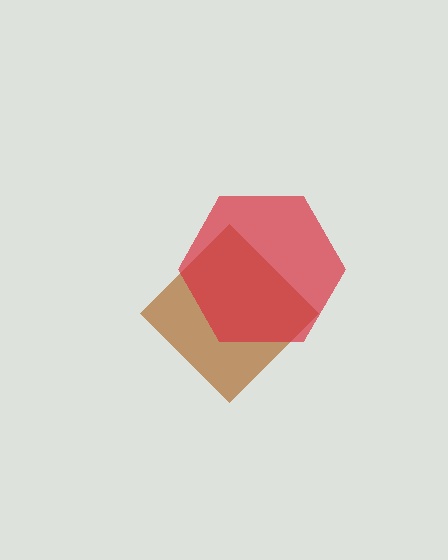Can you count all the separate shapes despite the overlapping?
Yes, there are 2 separate shapes.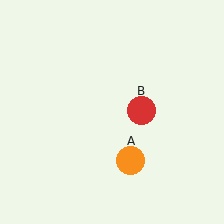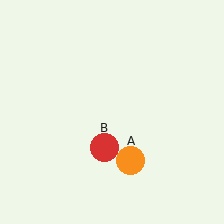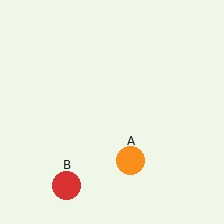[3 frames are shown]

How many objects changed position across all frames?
1 object changed position: red circle (object B).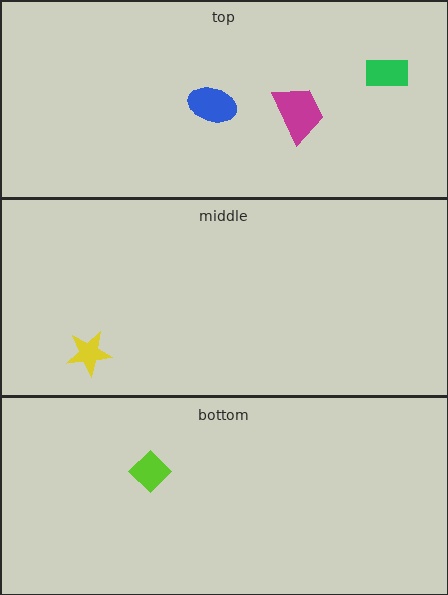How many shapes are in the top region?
3.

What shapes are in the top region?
The blue ellipse, the magenta trapezoid, the green rectangle.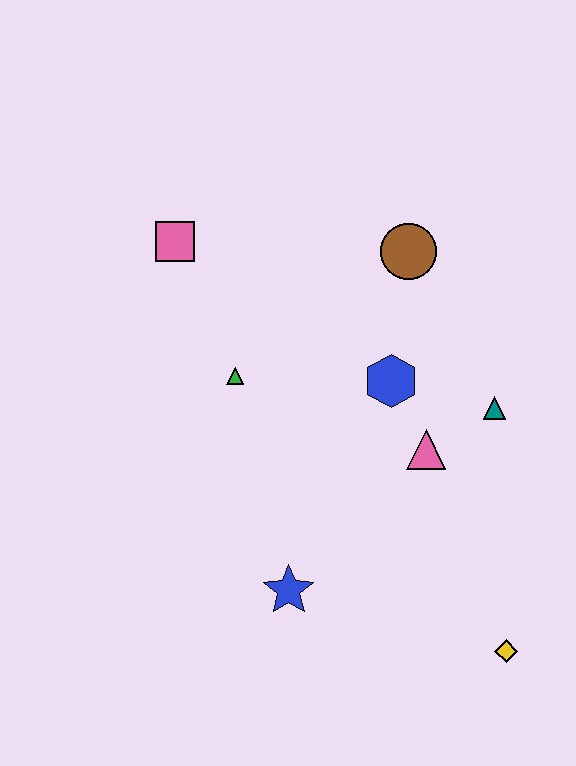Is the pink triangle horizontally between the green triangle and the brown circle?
No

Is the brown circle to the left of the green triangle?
No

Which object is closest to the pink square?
The green triangle is closest to the pink square.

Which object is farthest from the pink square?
The yellow diamond is farthest from the pink square.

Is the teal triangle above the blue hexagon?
No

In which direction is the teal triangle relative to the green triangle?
The teal triangle is to the right of the green triangle.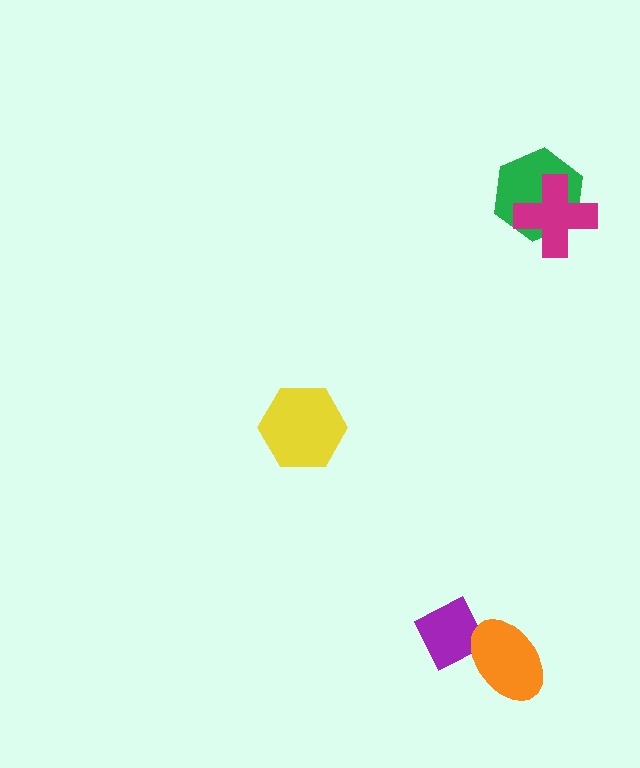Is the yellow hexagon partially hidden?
No, no other shape covers it.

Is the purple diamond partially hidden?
Yes, it is partially covered by another shape.